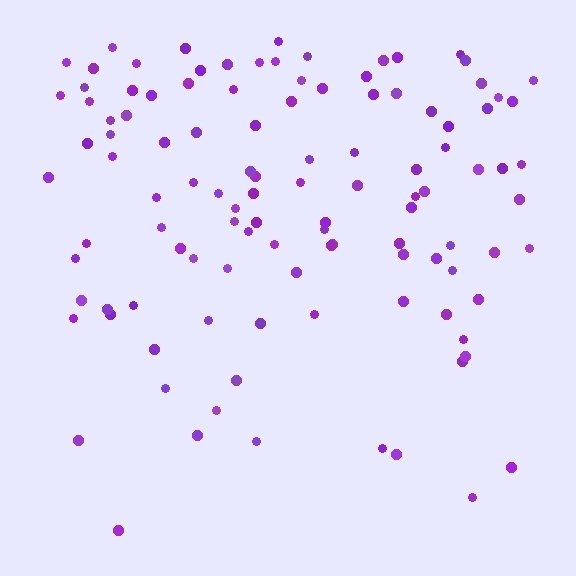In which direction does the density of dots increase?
From bottom to top, with the top side densest.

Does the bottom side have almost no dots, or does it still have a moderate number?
Still a moderate number, just noticeably fewer than the top.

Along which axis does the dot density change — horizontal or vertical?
Vertical.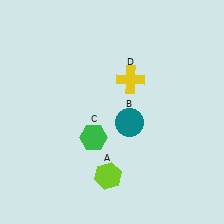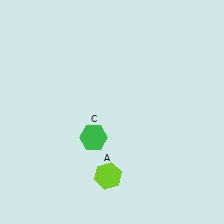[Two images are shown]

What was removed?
The teal circle (B), the yellow cross (D) were removed in Image 2.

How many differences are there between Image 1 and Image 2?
There are 2 differences between the two images.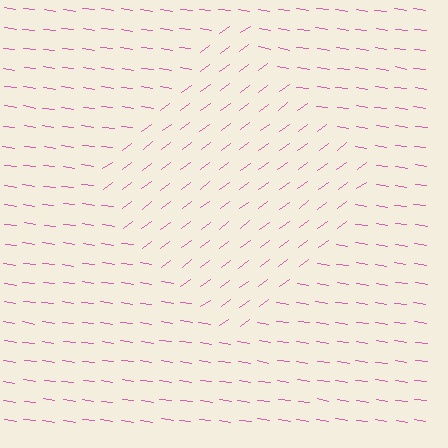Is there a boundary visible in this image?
Yes, there is a texture boundary formed by a change in line orientation.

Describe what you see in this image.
The image is filled with small pink line segments. A diamond region in the image has lines oriented differently from the surrounding lines, creating a visible texture boundary.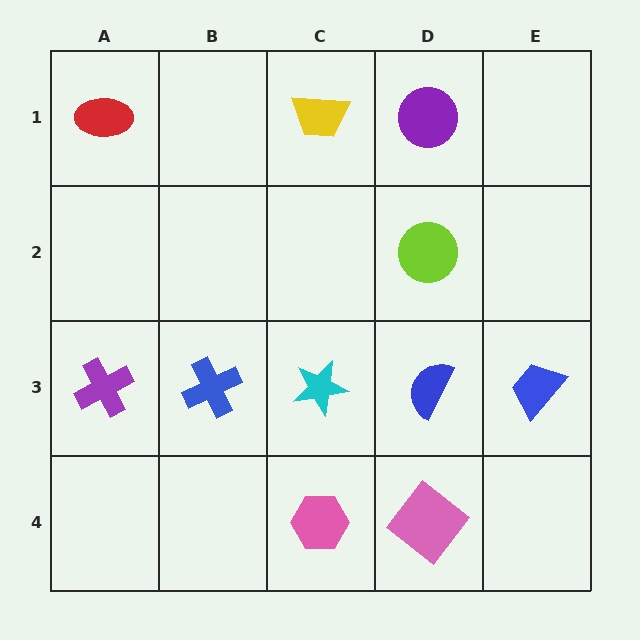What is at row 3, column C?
A cyan star.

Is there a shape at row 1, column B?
No, that cell is empty.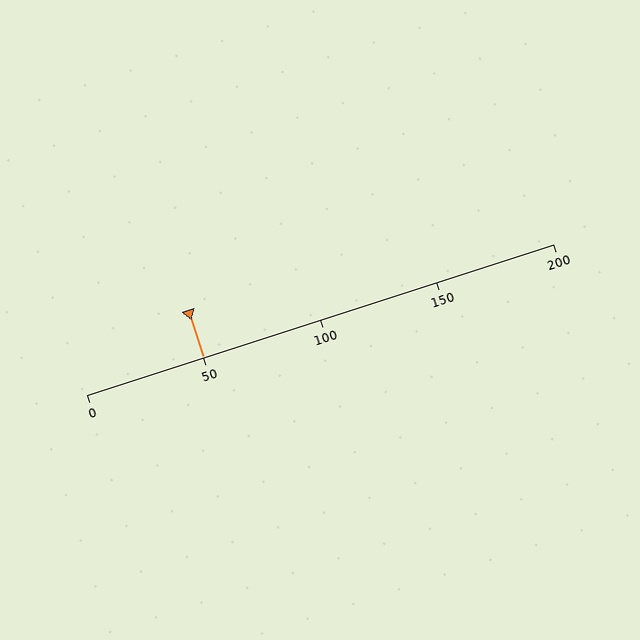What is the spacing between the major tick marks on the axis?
The major ticks are spaced 50 apart.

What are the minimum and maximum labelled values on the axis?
The axis runs from 0 to 200.